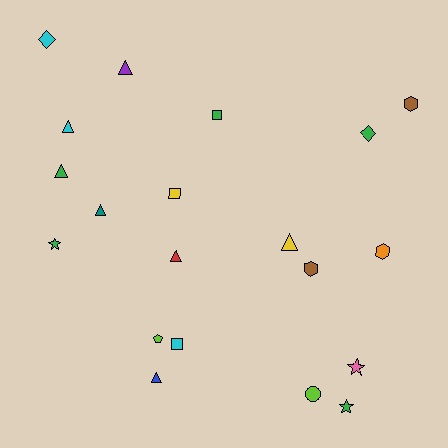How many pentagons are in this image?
There is 1 pentagon.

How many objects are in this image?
There are 20 objects.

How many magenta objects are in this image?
There are no magenta objects.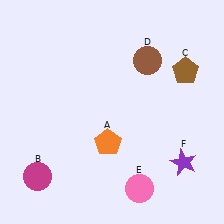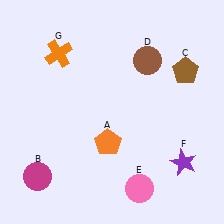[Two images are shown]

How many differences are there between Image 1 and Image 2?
There is 1 difference between the two images.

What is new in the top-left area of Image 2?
An orange cross (G) was added in the top-left area of Image 2.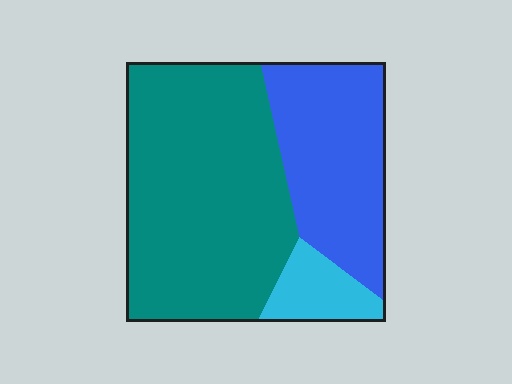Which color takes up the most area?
Teal, at roughly 60%.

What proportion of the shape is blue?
Blue takes up about one third (1/3) of the shape.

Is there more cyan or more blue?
Blue.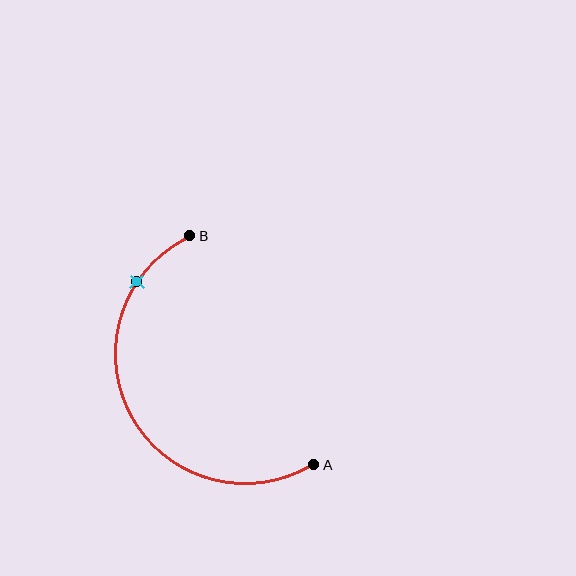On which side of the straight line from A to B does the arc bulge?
The arc bulges to the left of the straight line connecting A and B.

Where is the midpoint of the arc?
The arc midpoint is the point on the curve farthest from the straight line joining A and B. It sits to the left of that line.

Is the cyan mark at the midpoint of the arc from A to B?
No. The cyan mark lies on the arc but is closer to endpoint B. The arc midpoint would be at the point on the curve equidistant along the arc from both A and B.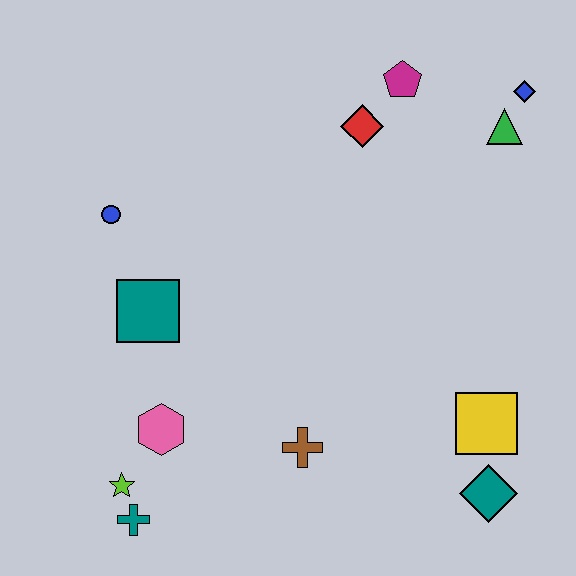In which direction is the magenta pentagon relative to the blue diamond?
The magenta pentagon is to the left of the blue diamond.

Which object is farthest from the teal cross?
The blue diamond is farthest from the teal cross.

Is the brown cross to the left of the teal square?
No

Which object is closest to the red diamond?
The magenta pentagon is closest to the red diamond.